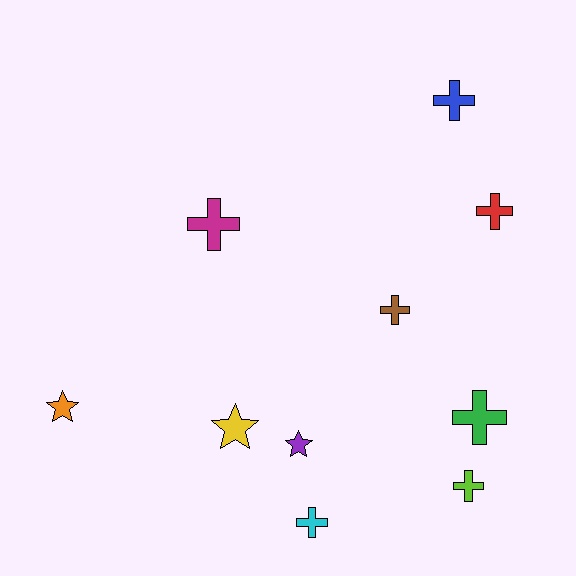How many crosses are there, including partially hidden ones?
There are 7 crosses.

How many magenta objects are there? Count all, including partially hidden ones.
There is 1 magenta object.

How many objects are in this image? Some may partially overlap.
There are 10 objects.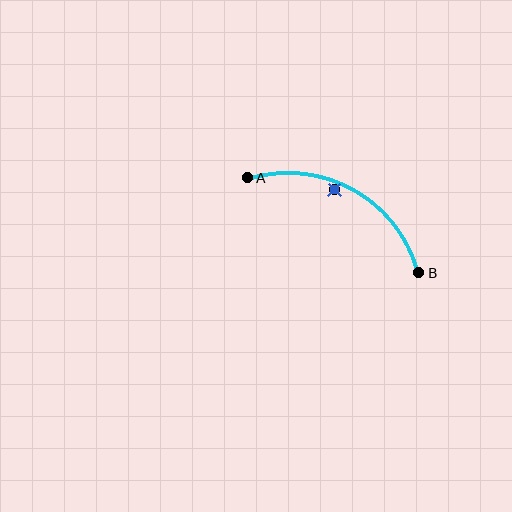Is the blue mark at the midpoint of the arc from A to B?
No — the blue mark does not lie on the arc at all. It sits slightly inside the curve.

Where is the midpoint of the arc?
The arc midpoint is the point on the curve farthest from the straight line joining A and B. It sits above that line.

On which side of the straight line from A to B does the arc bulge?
The arc bulges above the straight line connecting A and B.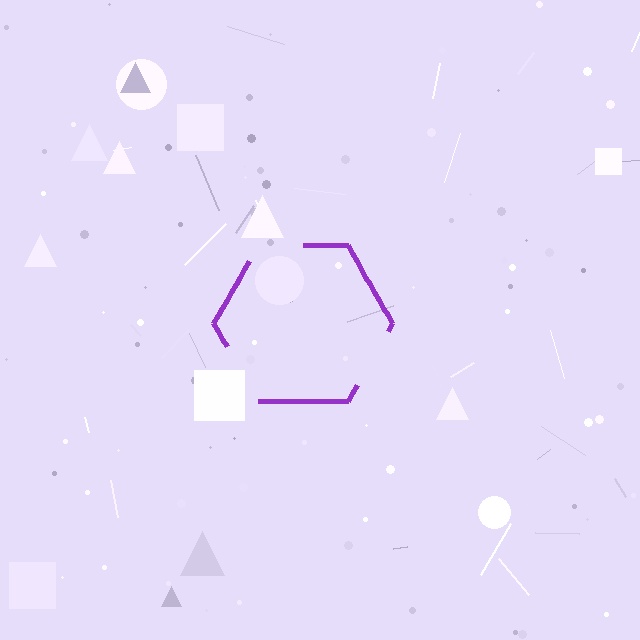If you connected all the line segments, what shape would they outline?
They would outline a hexagon.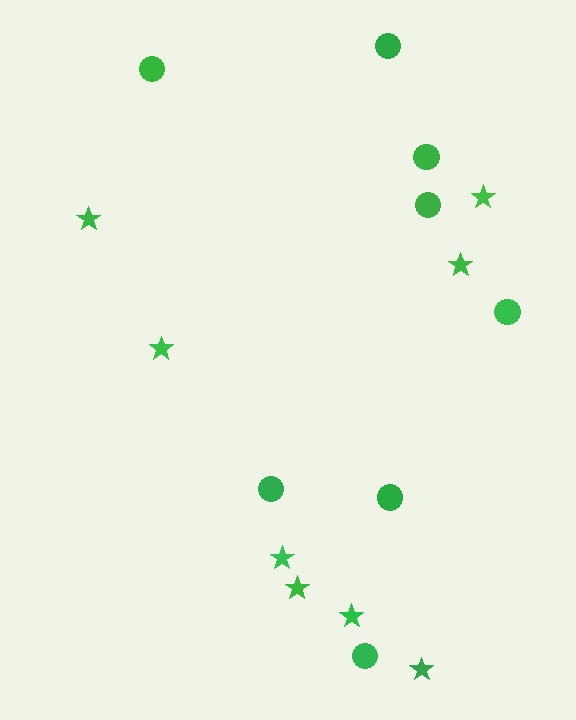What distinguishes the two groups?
There are 2 groups: one group of stars (8) and one group of circles (8).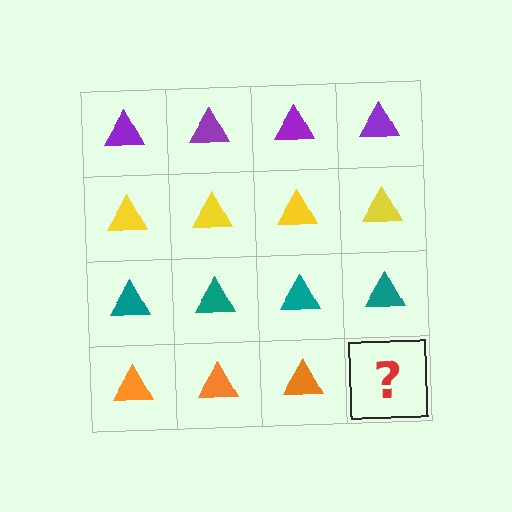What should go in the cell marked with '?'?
The missing cell should contain an orange triangle.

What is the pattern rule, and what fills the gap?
The rule is that each row has a consistent color. The gap should be filled with an orange triangle.